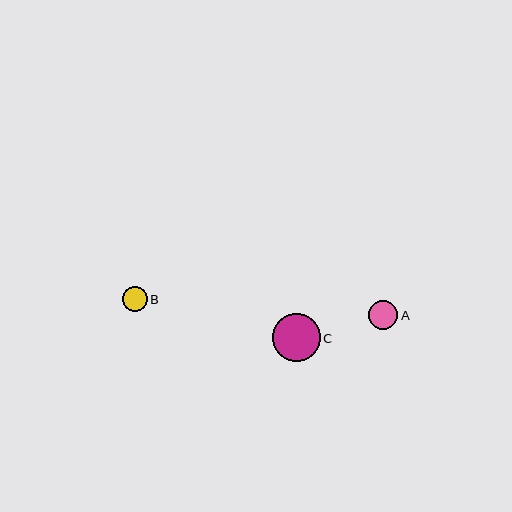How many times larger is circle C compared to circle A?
Circle C is approximately 1.7 times the size of circle A.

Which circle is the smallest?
Circle B is the smallest with a size of approximately 25 pixels.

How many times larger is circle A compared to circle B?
Circle A is approximately 1.2 times the size of circle B.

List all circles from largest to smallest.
From largest to smallest: C, A, B.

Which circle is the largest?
Circle C is the largest with a size of approximately 48 pixels.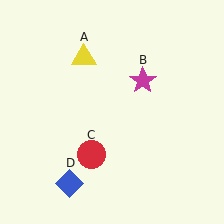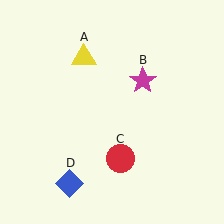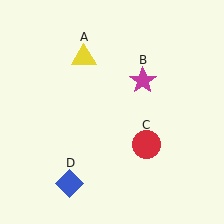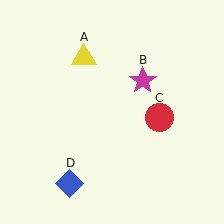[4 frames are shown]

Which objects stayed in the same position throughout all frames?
Yellow triangle (object A) and magenta star (object B) and blue diamond (object D) remained stationary.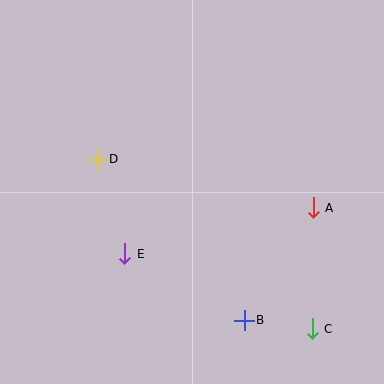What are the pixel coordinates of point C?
Point C is at (312, 329).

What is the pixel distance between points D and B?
The distance between D and B is 218 pixels.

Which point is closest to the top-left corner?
Point D is closest to the top-left corner.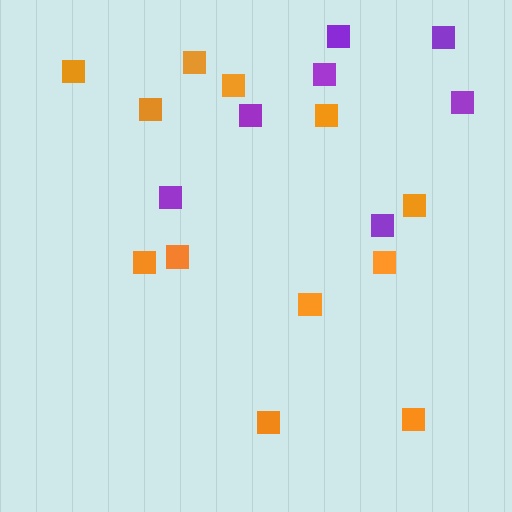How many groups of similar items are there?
There are 2 groups: one group of orange squares (12) and one group of purple squares (7).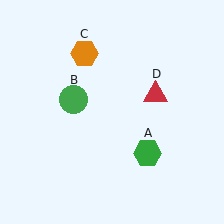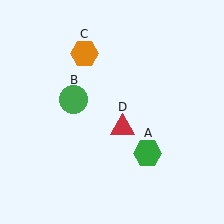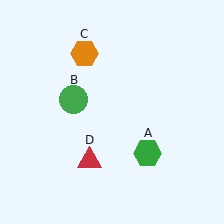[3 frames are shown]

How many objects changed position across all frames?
1 object changed position: red triangle (object D).